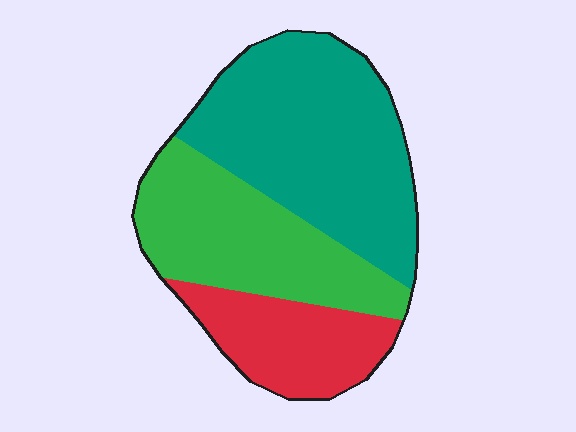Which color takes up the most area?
Teal, at roughly 45%.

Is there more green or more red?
Green.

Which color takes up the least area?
Red, at roughly 20%.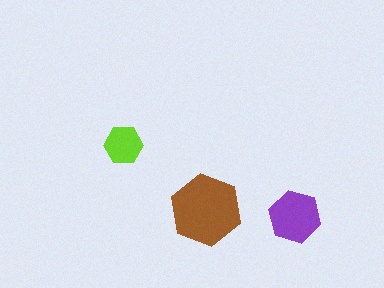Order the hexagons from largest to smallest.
the brown one, the purple one, the lime one.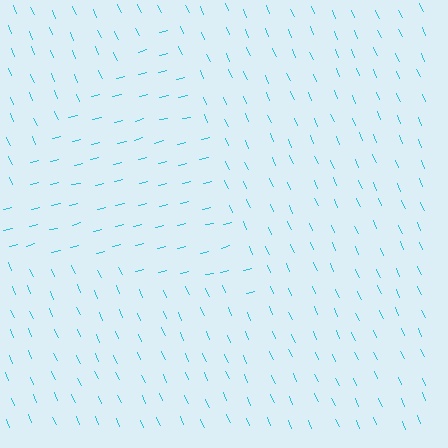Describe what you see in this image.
The image is filled with small cyan line segments. A triangle region in the image has lines oriented differently from the surrounding lines, creating a visible texture boundary.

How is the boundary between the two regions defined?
The boundary is defined purely by a change in line orientation (approximately 80 degrees difference). All lines are the same color and thickness.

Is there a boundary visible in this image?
Yes, there is a texture boundary formed by a change in line orientation.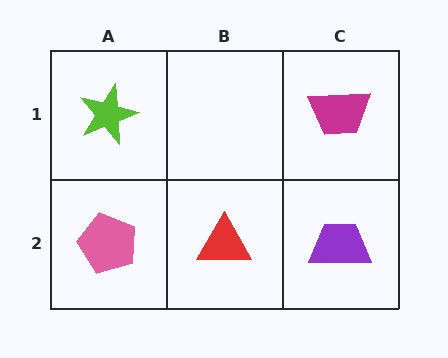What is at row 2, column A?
A pink pentagon.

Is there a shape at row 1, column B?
No, that cell is empty.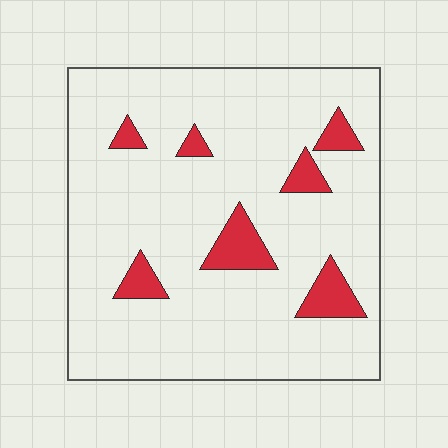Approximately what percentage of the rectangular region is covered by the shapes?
Approximately 10%.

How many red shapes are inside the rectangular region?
7.